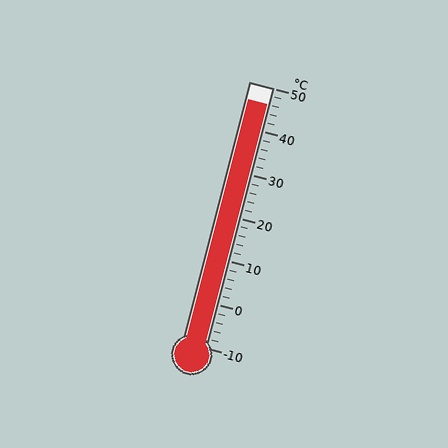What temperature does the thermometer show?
The thermometer shows approximately 46°C.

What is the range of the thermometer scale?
The thermometer scale ranges from -10°C to 50°C.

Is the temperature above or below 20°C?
The temperature is above 20°C.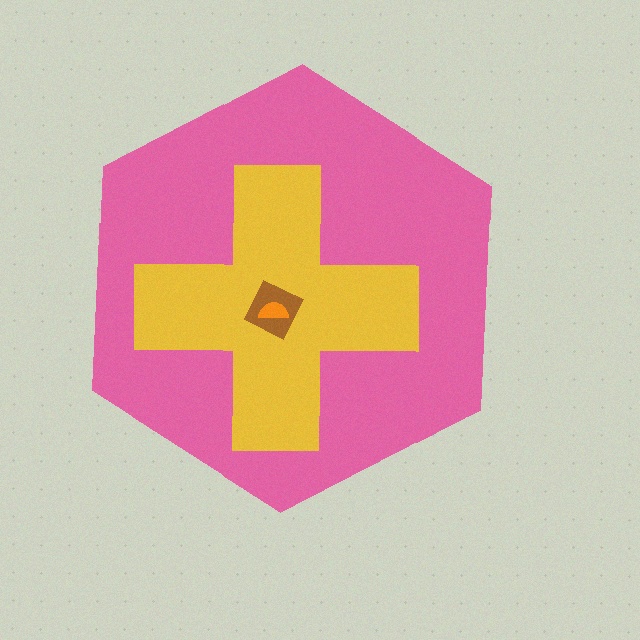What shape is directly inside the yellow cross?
The brown diamond.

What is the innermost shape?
The orange semicircle.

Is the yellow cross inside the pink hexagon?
Yes.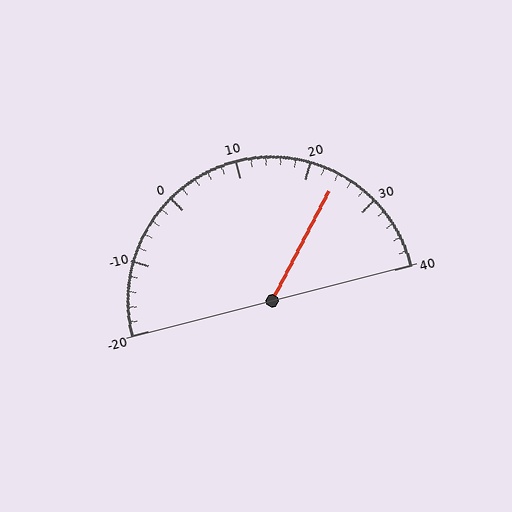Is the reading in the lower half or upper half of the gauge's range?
The reading is in the upper half of the range (-20 to 40).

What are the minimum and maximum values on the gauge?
The gauge ranges from -20 to 40.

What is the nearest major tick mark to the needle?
The nearest major tick mark is 20.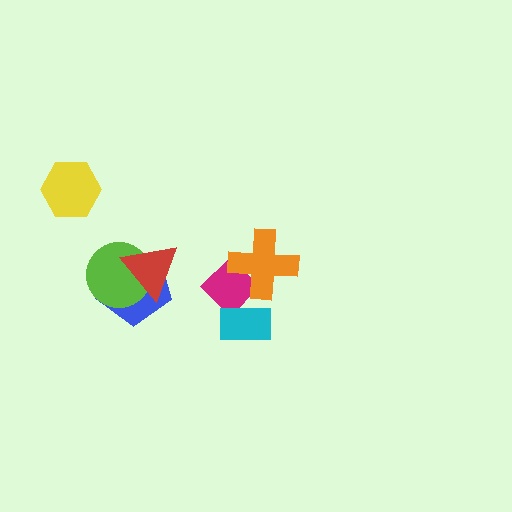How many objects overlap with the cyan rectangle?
1 object overlaps with the cyan rectangle.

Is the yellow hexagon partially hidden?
No, no other shape covers it.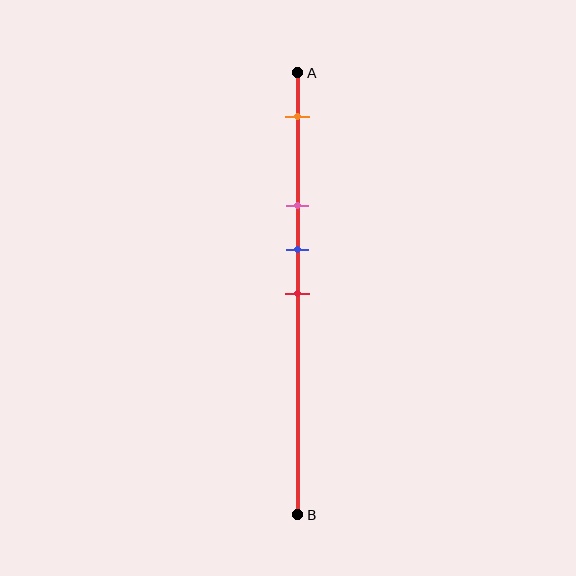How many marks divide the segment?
There are 4 marks dividing the segment.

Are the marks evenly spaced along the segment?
No, the marks are not evenly spaced.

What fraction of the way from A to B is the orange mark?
The orange mark is approximately 10% (0.1) of the way from A to B.